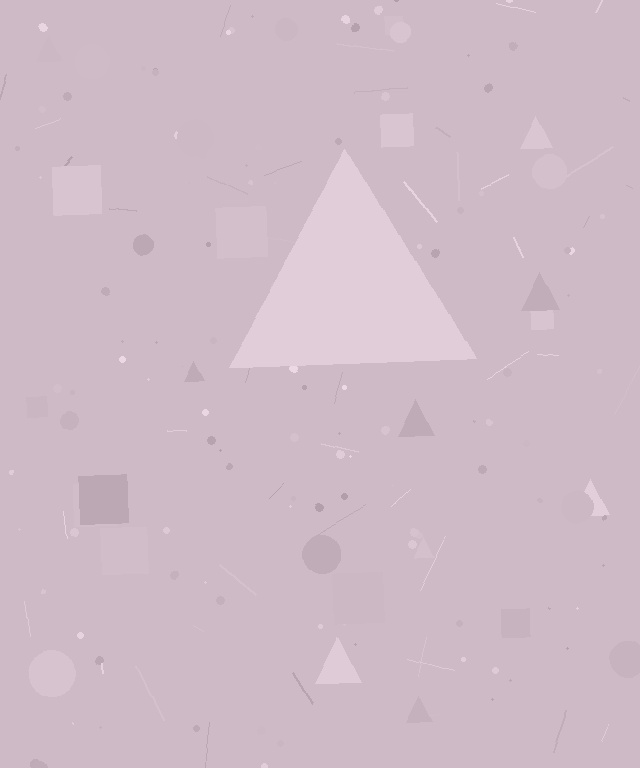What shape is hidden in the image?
A triangle is hidden in the image.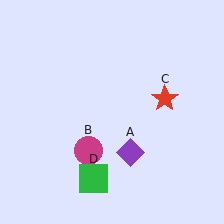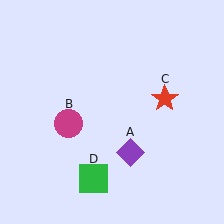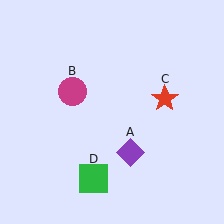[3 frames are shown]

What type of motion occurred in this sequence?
The magenta circle (object B) rotated clockwise around the center of the scene.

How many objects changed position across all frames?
1 object changed position: magenta circle (object B).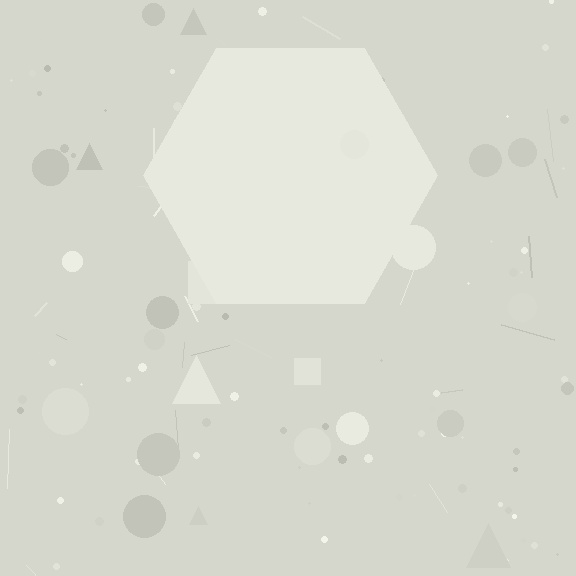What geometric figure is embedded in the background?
A hexagon is embedded in the background.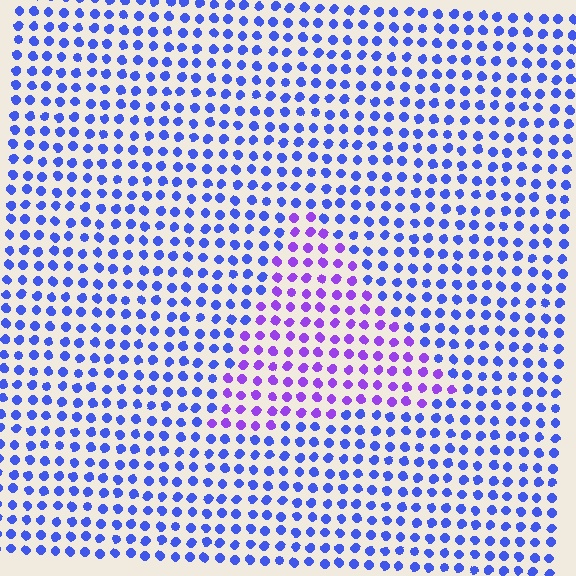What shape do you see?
I see a triangle.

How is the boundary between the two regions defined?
The boundary is defined purely by a slight shift in hue (about 40 degrees). Spacing, size, and orientation are identical on both sides.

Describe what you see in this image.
The image is filled with small blue elements in a uniform arrangement. A triangle-shaped region is visible where the elements are tinted to a slightly different hue, forming a subtle color boundary.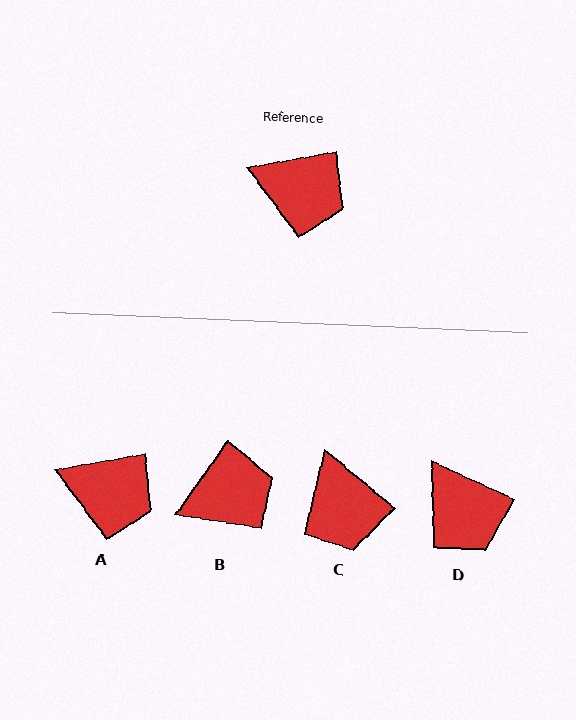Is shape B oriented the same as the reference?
No, it is off by about 45 degrees.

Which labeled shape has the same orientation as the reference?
A.